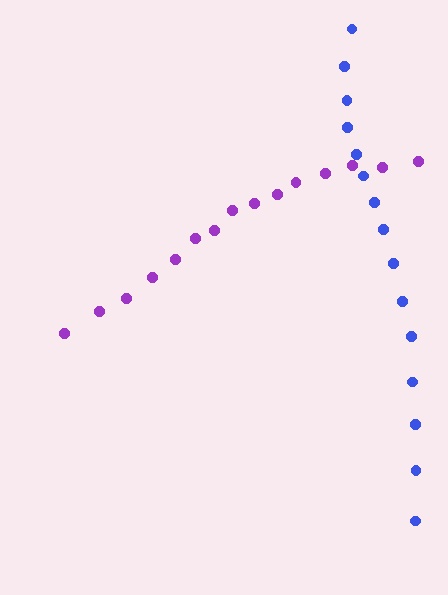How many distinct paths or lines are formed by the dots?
There are 2 distinct paths.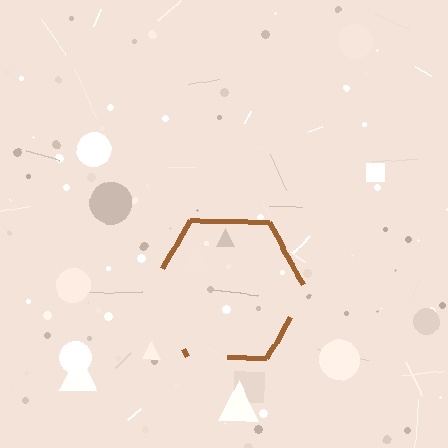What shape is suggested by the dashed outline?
The dashed outline suggests a hexagon.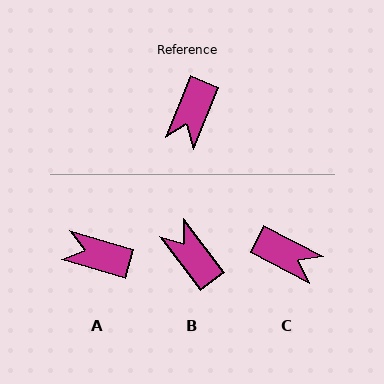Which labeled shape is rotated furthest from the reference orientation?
B, about 121 degrees away.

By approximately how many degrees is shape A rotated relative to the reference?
Approximately 85 degrees clockwise.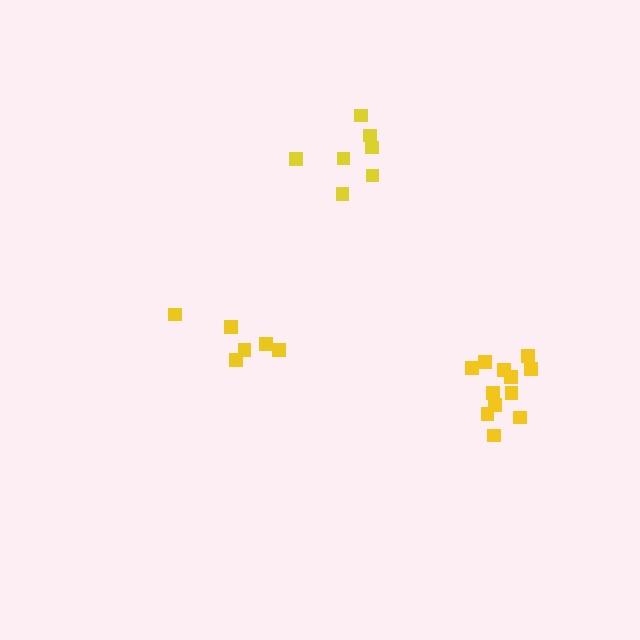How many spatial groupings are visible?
There are 3 spatial groupings.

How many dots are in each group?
Group 1: 7 dots, Group 2: 6 dots, Group 3: 12 dots (25 total).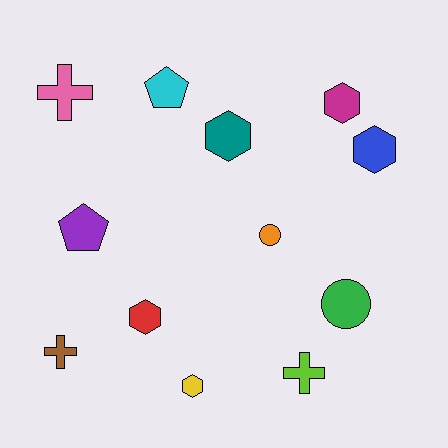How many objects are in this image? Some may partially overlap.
There are 12 objects.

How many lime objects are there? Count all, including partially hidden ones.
There is 1 lime object.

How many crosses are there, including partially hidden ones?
There are 3 crosses.